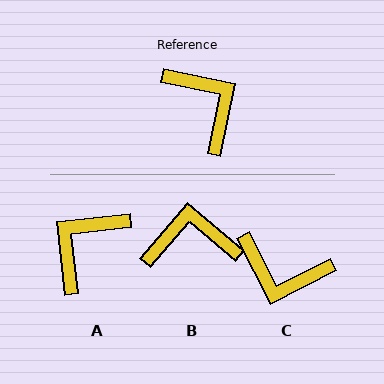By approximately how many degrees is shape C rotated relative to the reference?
Approximately 142 degrees clockwise.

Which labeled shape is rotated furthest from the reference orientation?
C, about 142 degrees away.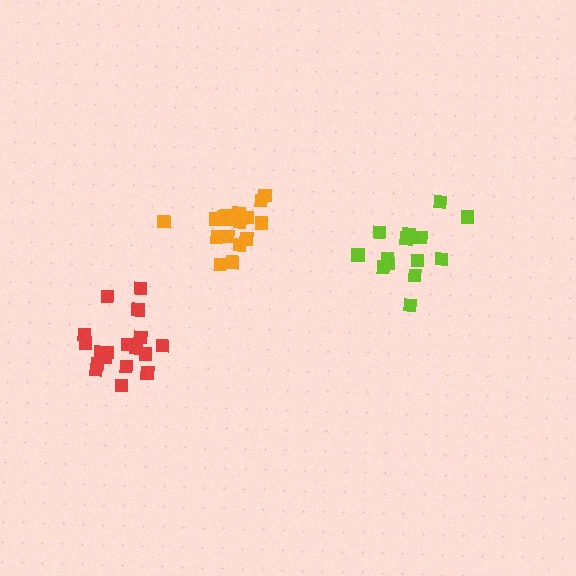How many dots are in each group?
Group 1: 18 dots, Group 2: 18 dots, Group 3: 15 dots (51 total).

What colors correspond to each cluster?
The clusters are colored: orange, red, lime.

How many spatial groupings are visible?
There are 3 spatial groupings.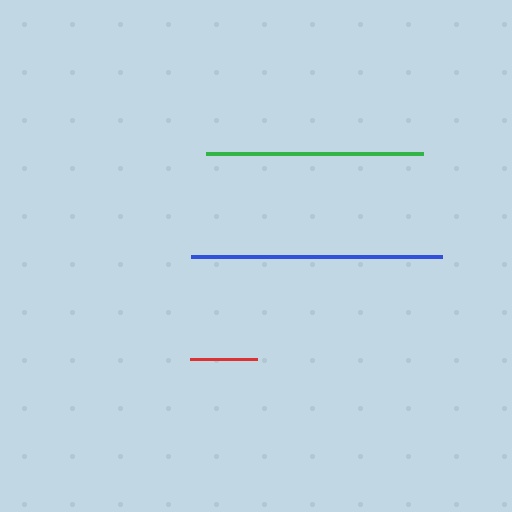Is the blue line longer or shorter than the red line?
The blue line is longer than the red line.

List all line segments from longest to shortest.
From longest to shortest: blue, green, red.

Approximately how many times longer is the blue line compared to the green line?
The blue line is approximately 1.2 times the length of the green line.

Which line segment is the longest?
The blue line is the longest at approximately 251 pixels.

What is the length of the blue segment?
The blue segment is approximately 251 pixels long.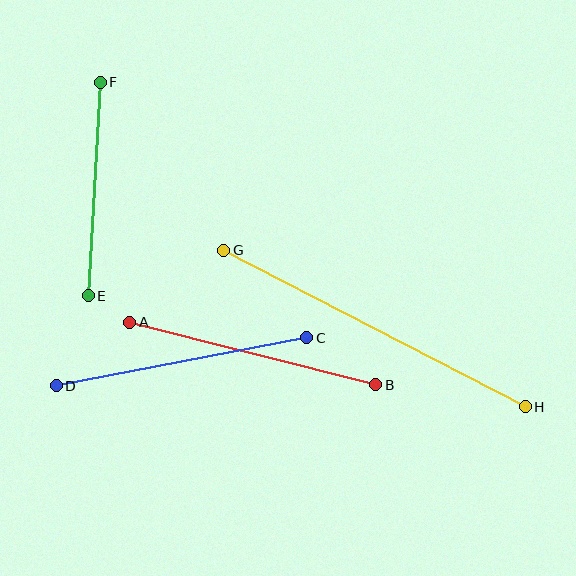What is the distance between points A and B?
The distance is approximately 254 pixels.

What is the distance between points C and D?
The distance is approximately 255 pixels.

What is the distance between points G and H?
The distance is approximately 340 pixels.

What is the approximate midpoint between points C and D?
The midpoint is at approximately (181, 362) pixels.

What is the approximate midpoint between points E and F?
The midpoint is at approximately (94, 189) pixels.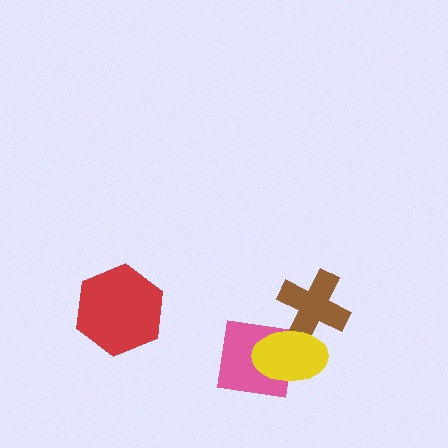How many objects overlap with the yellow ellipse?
2 objects overlap with the yellow ellipse.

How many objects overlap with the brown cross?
1 object overlaps with the brown cross.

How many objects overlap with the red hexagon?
0 objects overlap with the red hexagon.